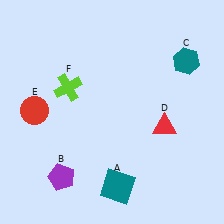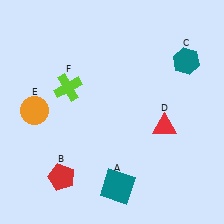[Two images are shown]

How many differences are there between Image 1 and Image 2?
There are 2 differences between the two images.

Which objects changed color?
B changed from purple to red. E changed from red to orange.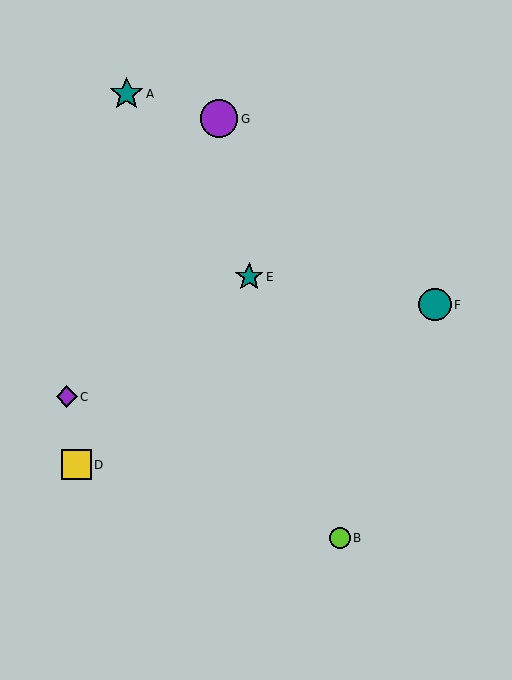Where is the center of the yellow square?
The center of the yellow square is at (76, 465).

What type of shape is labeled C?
Shape C is a purple diamond.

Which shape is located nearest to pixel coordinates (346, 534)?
The lime circle (labeled B) at (340, 538) is nearest to that location.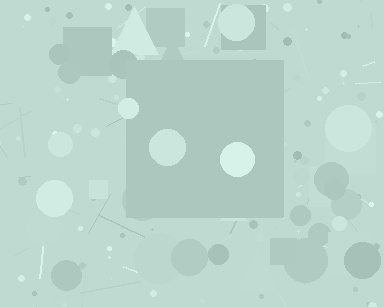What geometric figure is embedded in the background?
A square is embedded in the background.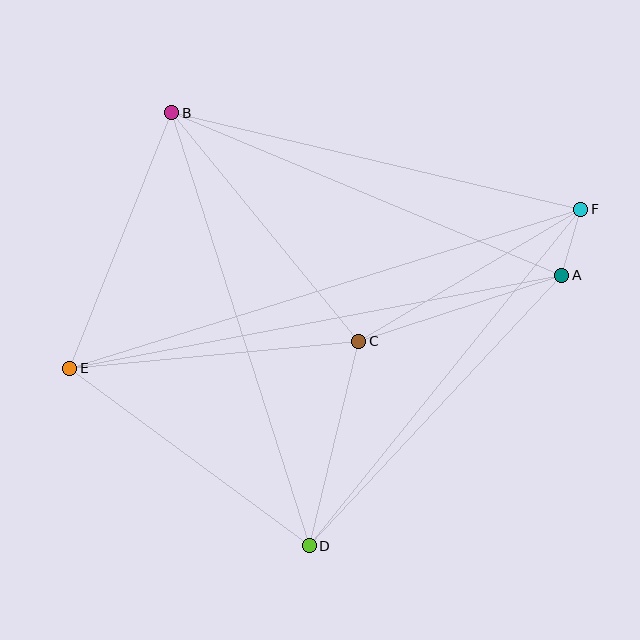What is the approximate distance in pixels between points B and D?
The distance between B and D is approximately 454 pixels.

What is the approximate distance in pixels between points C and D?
The distance between C and D is approximately 210 pixels.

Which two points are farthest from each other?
Points E and F are farthest from each other.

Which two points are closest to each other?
Points A and F are closest to each other.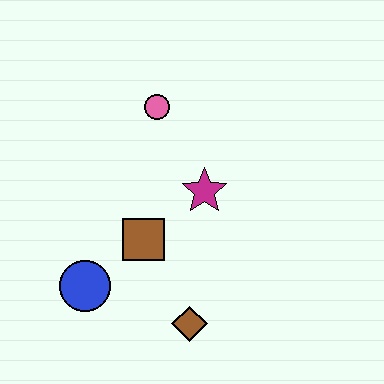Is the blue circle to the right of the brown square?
No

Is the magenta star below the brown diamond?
No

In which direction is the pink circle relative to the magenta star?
The pink circle is above the magenta star.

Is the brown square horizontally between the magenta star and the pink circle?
No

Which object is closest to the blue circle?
The brown square is closest to the blue circle.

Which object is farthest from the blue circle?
The pink circle is farthest from the blue circle.